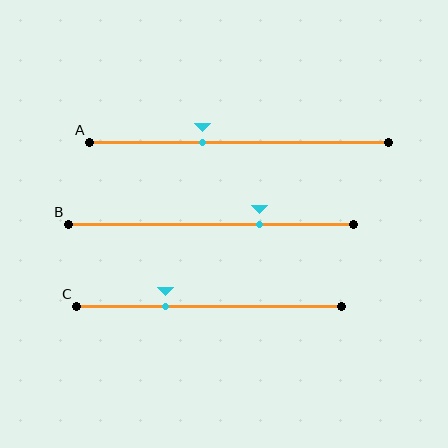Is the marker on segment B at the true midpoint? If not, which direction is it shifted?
No, the marker on segment B is shifted to the right by about 17% of the segment length.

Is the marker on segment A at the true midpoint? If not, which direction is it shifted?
No, the marker on segment A is shifted to the left by about 12% of the segment length.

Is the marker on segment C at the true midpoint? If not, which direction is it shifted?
No, the marker on segment C is shifted to the left by about 16% of the segment length.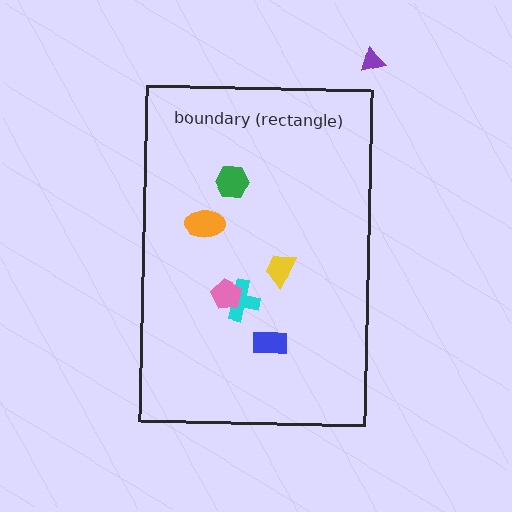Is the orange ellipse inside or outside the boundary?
Inside.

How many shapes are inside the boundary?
6 inside, 1 outside.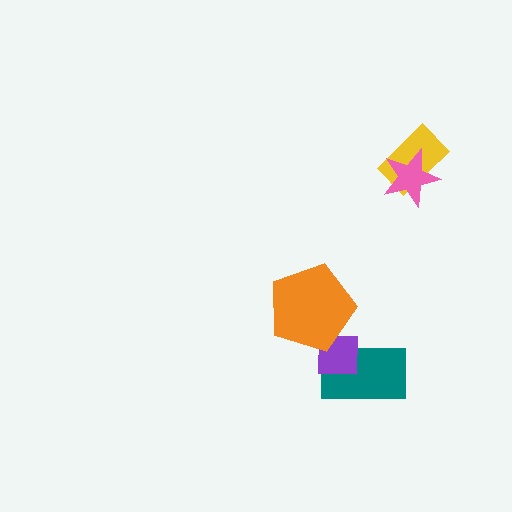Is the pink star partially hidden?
No, no other shape covers it.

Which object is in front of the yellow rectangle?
The pink star is in front of the yellow rectangle.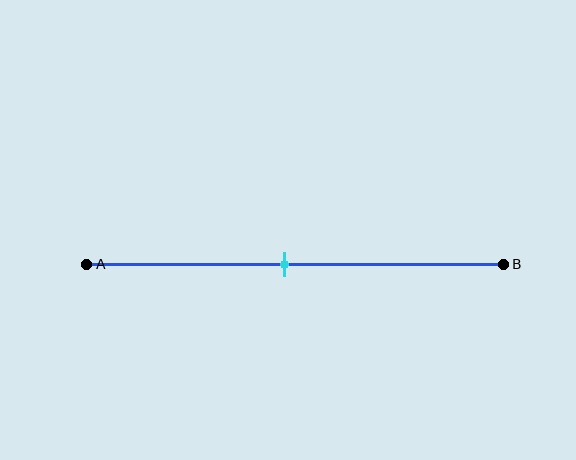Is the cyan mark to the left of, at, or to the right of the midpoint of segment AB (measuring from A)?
The cyan mark is approximately at the midpoint of segment AB.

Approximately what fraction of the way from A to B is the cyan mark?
The cyan mark is approximately 45% of the way from A to B.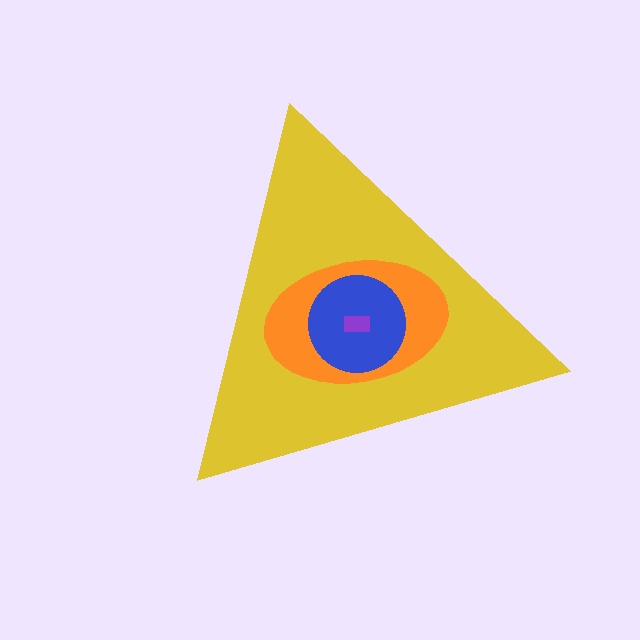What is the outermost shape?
The yellow triangle.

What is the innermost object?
The purple rectangle.